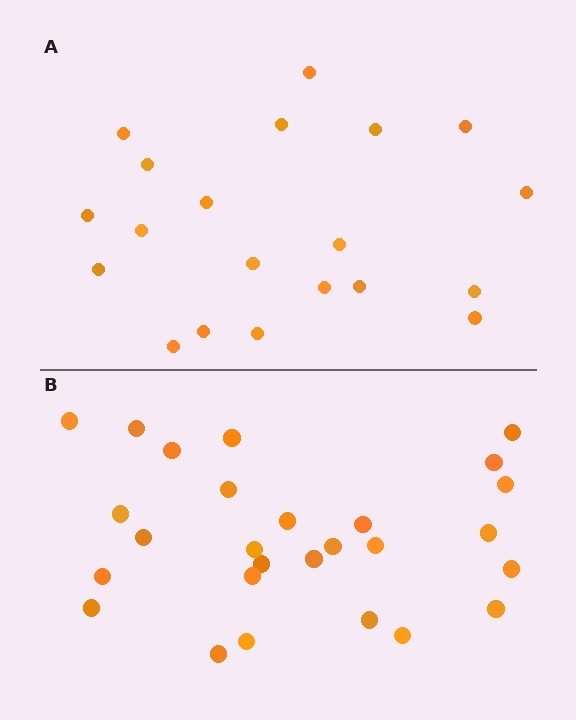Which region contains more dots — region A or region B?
Region B (the bottom region) has more dots.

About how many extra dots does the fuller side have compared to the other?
Region B has roughly 8 or so more dots than region A.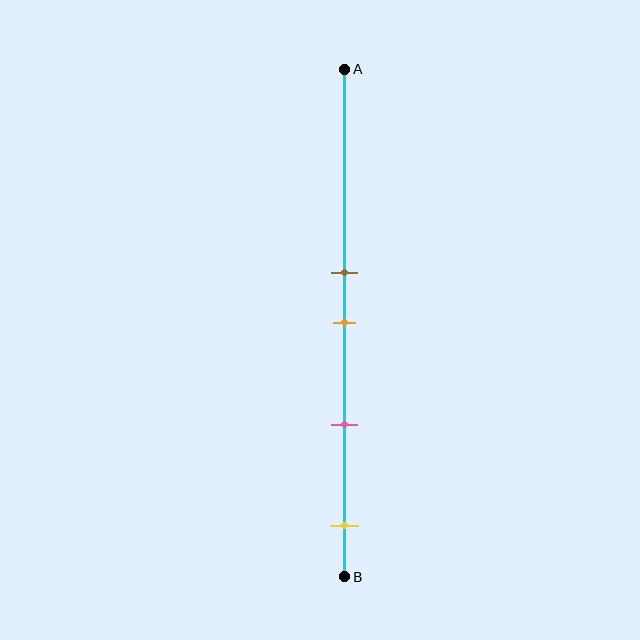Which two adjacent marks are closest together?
The brown and orange marks are the closest adjacent pair.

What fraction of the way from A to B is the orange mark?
The orange mark is approximately 50% (0.5) of the way from A to B.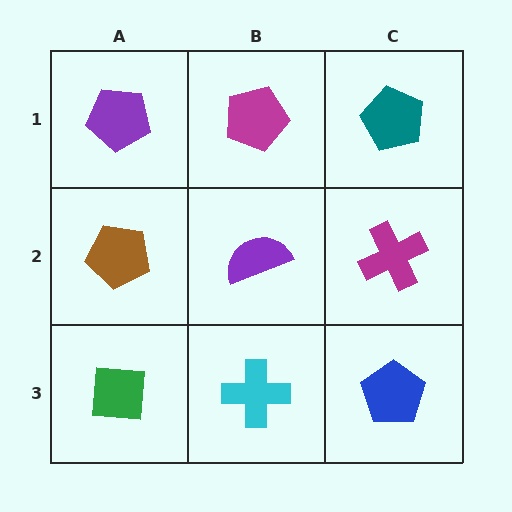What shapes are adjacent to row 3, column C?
A magenta cross (row 2, column C), a cyan cross (row 3, column B).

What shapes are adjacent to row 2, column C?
A teal pentagon (row 1, column C), a blue pentagon (row 3, column C), a purple semicircle (row 2, column B).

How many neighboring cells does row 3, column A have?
2.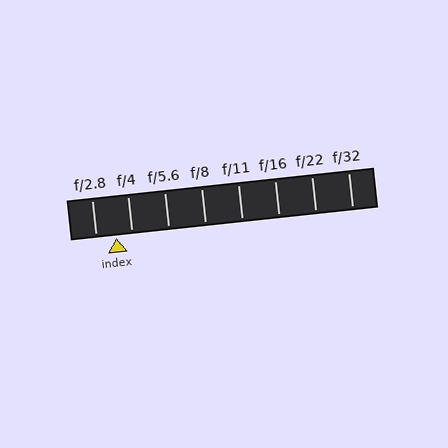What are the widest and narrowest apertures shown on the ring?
The widest aperture shown is f/2.8 and the narrowest is f/32.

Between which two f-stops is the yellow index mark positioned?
The index mark is between f/2.8 and f/4.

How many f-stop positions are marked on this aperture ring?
There are 8 f-stop positions marked.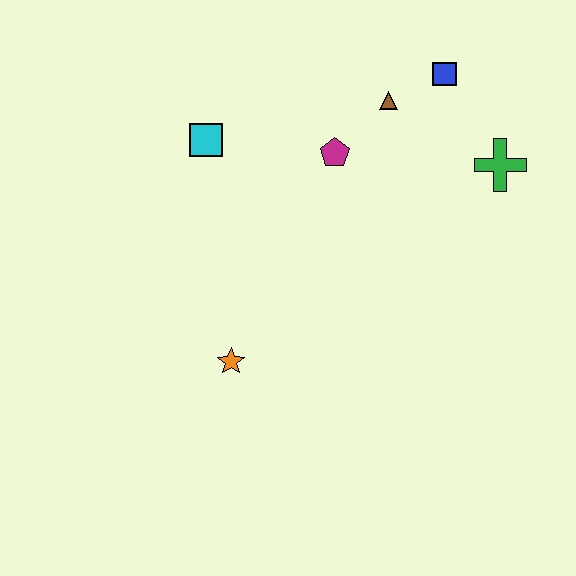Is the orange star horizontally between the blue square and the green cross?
No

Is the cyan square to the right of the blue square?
No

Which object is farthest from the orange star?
The blue square is farthest from the orange star.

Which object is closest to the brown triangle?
The blue square is closest to the brown triangle.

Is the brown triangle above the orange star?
Yes